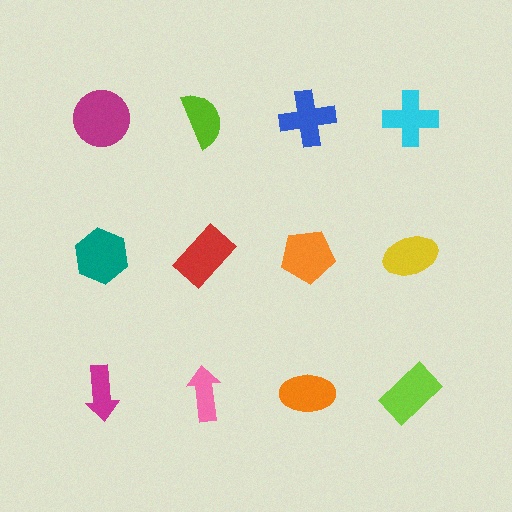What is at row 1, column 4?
A cyan cross.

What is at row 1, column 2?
A lime semicircle.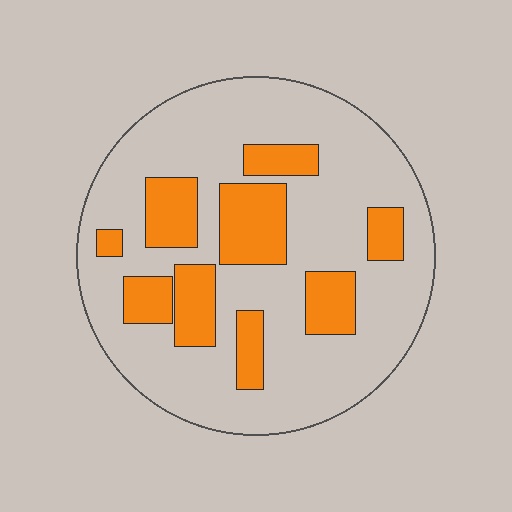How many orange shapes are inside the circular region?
9.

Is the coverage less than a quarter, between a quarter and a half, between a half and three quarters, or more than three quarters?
Between a quarter and a half.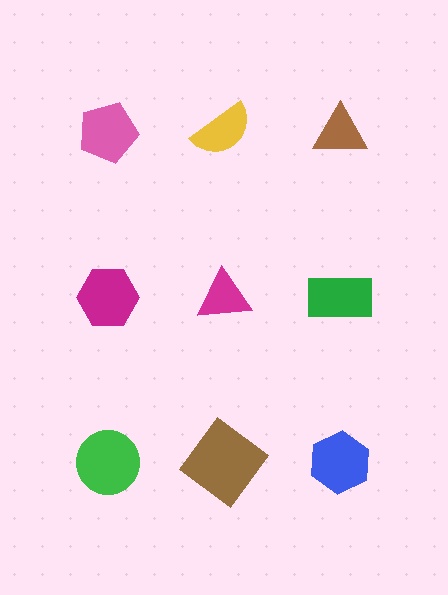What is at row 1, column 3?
A brown triangle.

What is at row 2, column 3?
A green rectangle.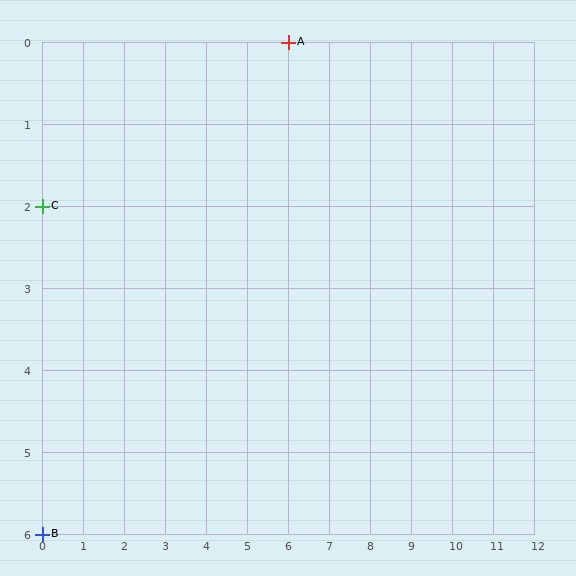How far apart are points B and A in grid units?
Points B and A are 6 columns and 6 rows apart (about 8.5 grid units diagonally).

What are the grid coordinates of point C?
Point C is at grid coordinates (0, 2).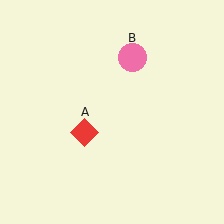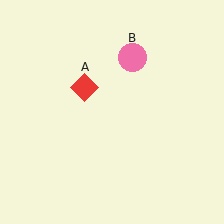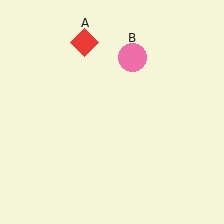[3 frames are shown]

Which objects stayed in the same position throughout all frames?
Pink circle (object B) remained stationary.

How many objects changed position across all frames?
1 object changed position: red diamond (object A).